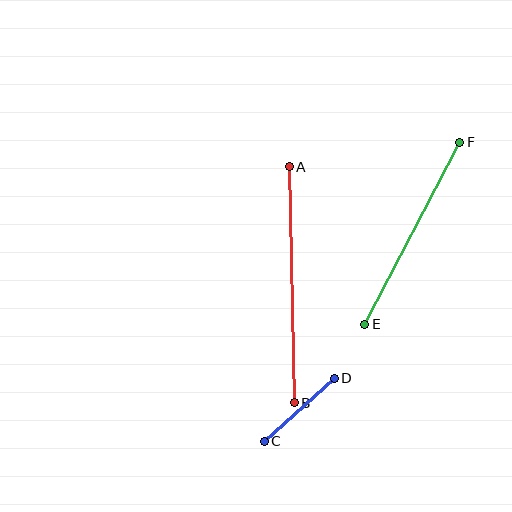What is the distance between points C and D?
The distance is approximately 94 pixels.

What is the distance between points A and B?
The distance is approximately 236 pixels.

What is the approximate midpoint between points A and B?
The midpoint is at approximately (292, 285) pixels.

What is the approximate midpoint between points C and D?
The midpoint is at approximately (299, 410) pixels.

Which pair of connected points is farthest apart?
Points A and B are farthest apart.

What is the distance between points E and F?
The distance is approximately 205 pixels.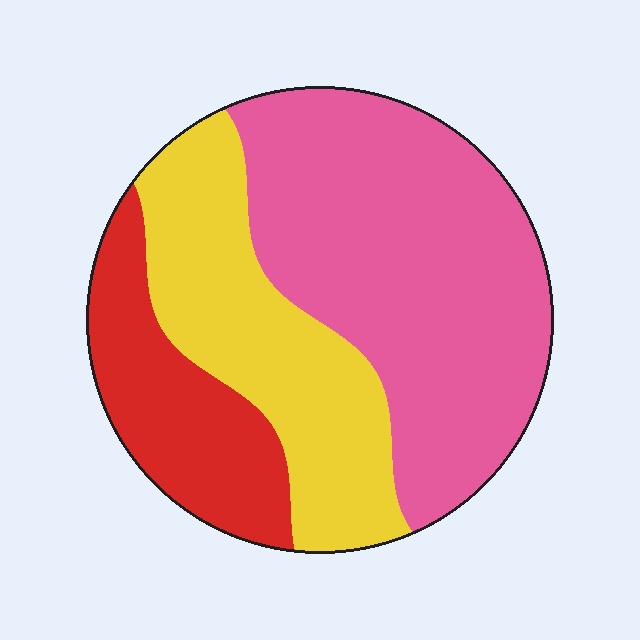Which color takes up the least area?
Red, at roughly 20%.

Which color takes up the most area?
Pink, at roughly 50%.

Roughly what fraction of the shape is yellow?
Yellow takes up about one third (1/3) of the shape.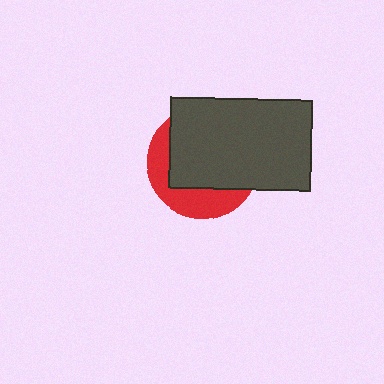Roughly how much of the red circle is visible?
A small part of it is visible (roughly 32%).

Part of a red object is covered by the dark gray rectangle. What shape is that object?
It is a circle.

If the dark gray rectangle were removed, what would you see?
You would see the complete red circle.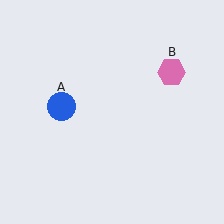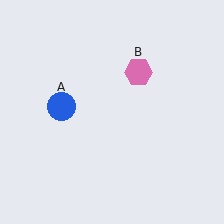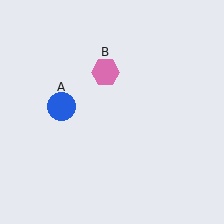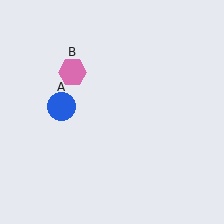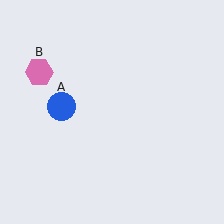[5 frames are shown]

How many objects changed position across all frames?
1 object changed position: pink hexagon (object B).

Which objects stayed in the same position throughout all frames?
Blue circle (object A) remained stationary.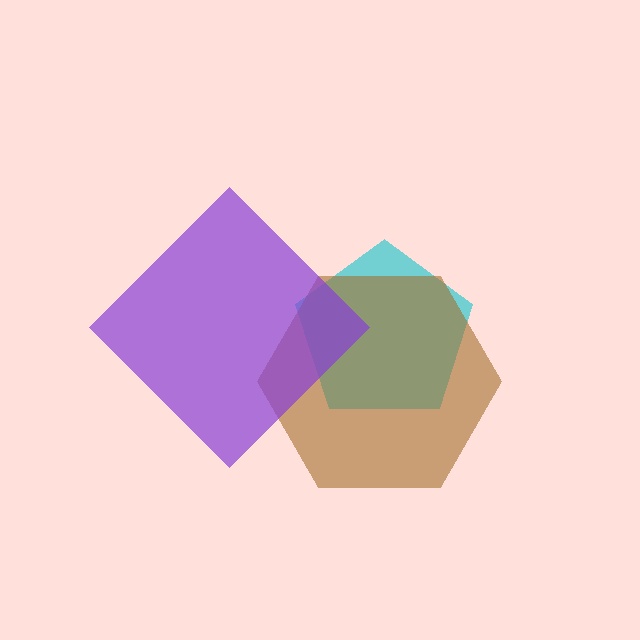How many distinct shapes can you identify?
There are 3 distinct shapes: a cyan pentagon, a brown hexagon, a purple diamond.